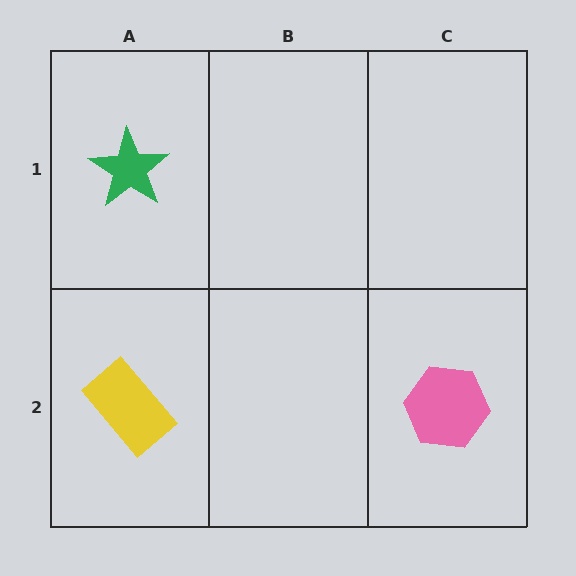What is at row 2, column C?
A pink hexagon.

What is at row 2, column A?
A yellow rectangle.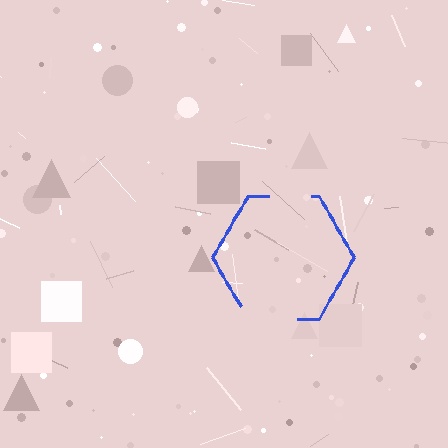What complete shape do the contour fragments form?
The contour fragments form a hexagon.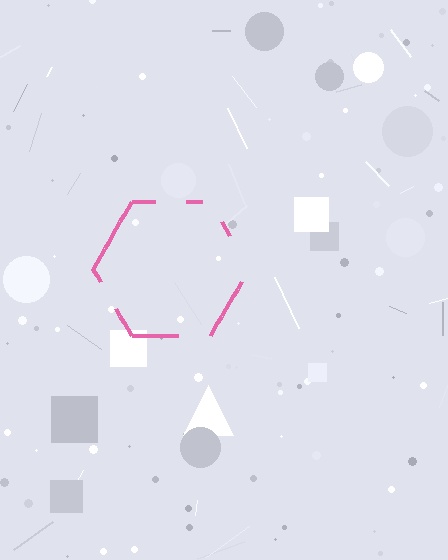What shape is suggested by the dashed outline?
The dashed outline suggests a hexagon.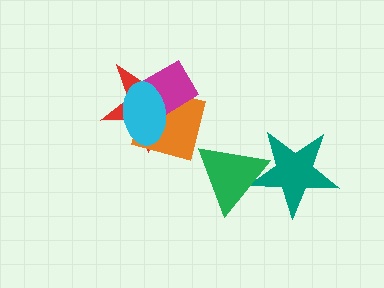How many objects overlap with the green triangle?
1 object overlaps with the green triangle.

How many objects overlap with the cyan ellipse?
3 objects overlap with the cyan ellipse.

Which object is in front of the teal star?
The green triangle is in front of the teal star.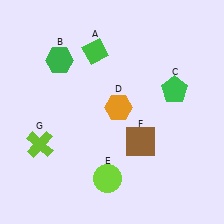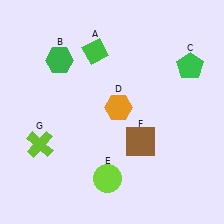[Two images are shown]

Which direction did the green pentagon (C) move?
The green pentagon (C) moved up.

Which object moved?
The green pentagon (C) moved up.